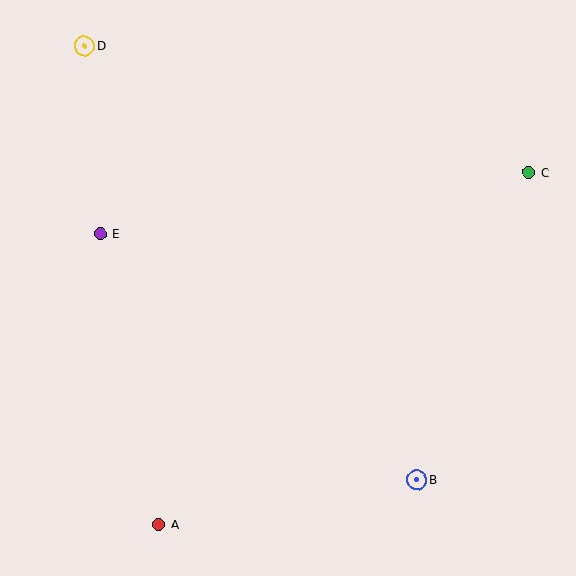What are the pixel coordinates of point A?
Point A is at (159, 524).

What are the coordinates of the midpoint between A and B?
The midpoint between A and B is at (288, 502).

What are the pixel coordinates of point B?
Point B is at (417, 480).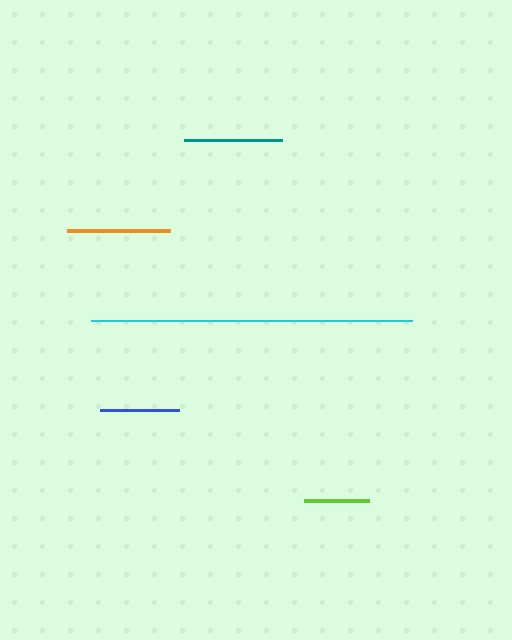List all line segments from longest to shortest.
From longest to shortest: cyan, orange, teal, blue, lime.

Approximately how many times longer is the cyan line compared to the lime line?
The cyan line is approximately 5.0 times the length of the lime line.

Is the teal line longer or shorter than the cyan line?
The cyan line is longer than the teal line.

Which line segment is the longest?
The cyan line is the longest at approximately 322 pixels.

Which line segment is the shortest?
The lime line is the shortest at approximately 65 pixels.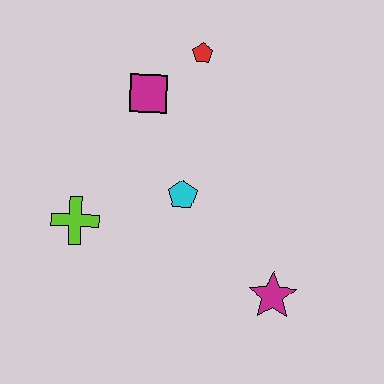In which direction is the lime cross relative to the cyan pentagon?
The lime cross is to the left of the cyan pentagon.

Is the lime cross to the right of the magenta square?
No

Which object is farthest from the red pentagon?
The magenta star is farthest from the red pentagon.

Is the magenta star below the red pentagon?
Yes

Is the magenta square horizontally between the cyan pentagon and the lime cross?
Yes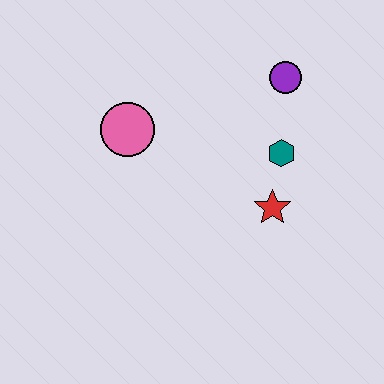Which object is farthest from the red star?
The pink circle is farthest from the red star.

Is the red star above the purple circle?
No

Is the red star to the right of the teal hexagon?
No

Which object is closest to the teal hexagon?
The red star is closest to the teal hexagon.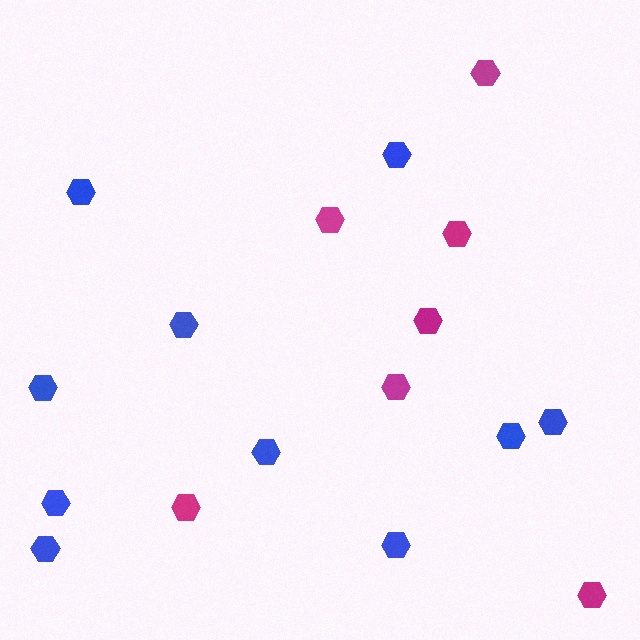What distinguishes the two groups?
There are 2 groups: one group of magenta hexagons (7) and one group of blue hexagons (10).